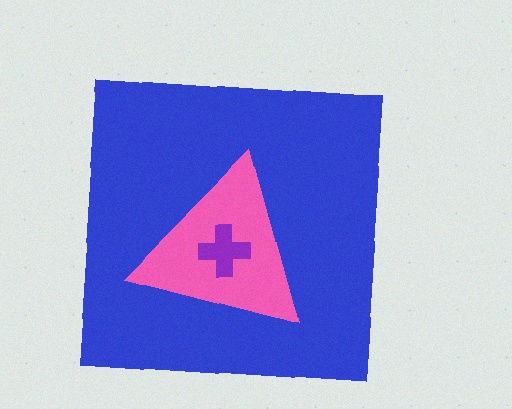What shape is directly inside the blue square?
The pink triangle.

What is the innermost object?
The purple cross.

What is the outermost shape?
The blue square.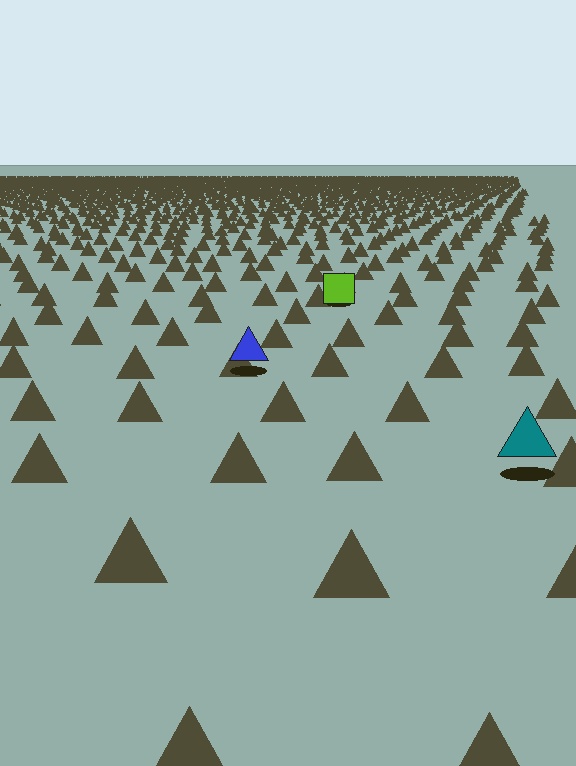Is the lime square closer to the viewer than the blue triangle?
No. The blue triangle is closer — you can tell from the texture gradient: the ground texture is coarser near it.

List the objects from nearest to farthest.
From nearest to farthest: the teal triangle, the blue triangle, the lime square.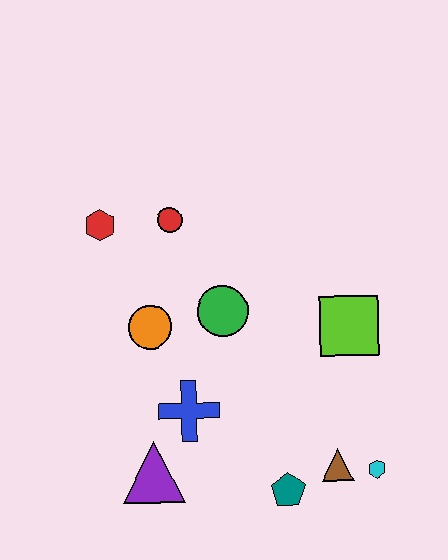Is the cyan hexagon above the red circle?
No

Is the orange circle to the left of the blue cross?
Yes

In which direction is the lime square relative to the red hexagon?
The lime square is to the right of the red hexagon.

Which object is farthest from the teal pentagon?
The red hexagon is farthest from the teal pentagon.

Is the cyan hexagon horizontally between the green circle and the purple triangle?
No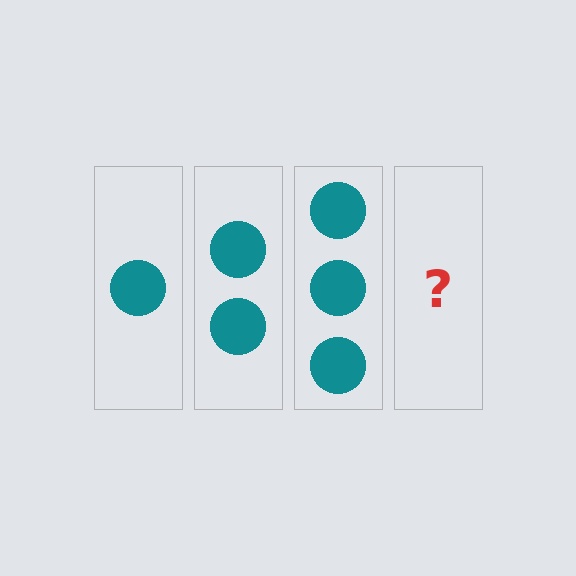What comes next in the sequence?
The next element should be 4 circles.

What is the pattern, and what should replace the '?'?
The pattern is that each step adds one more circle. The '?' should be 4 circles.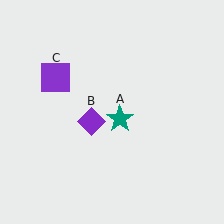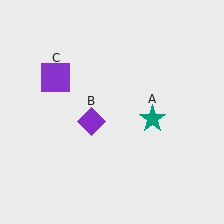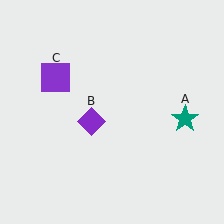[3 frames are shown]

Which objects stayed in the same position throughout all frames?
Purple diamond (object B) and purple square (object C) remained stationary.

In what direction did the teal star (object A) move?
The teal star (object A) moved right.